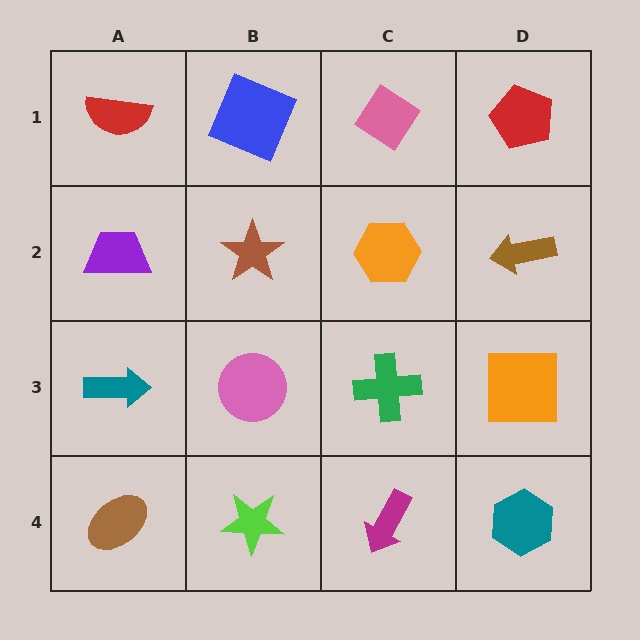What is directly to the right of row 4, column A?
A lime star.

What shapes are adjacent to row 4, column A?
A teal arrow (row 3, column A), a lime star (row 4, column B).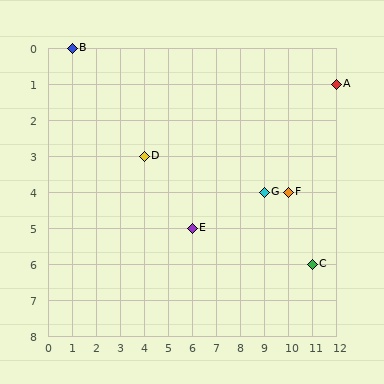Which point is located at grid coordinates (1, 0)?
Point B is at (1, 0).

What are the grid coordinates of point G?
Point G is at grid coordinates (9, 4).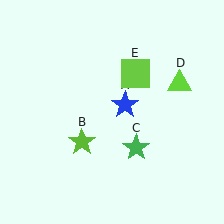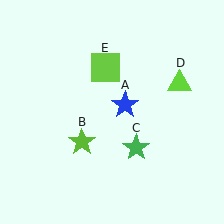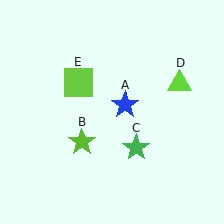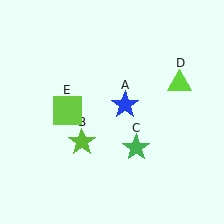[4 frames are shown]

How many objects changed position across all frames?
1 object changed position: lime square (object E).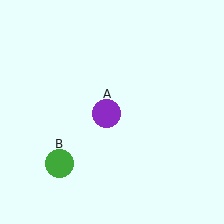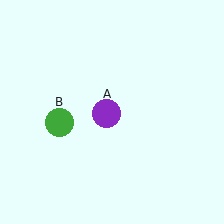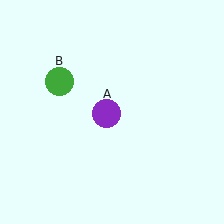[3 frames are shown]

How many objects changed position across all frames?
1 object changed position: green circle (object B).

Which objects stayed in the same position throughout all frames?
Purple circle (object A) remained stationary.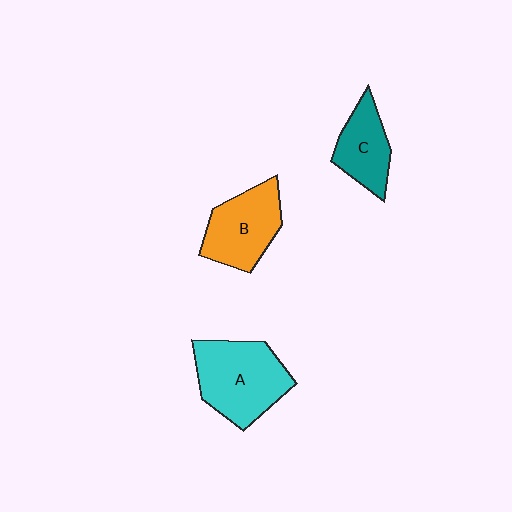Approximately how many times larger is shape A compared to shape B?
Approximately 1.3 times.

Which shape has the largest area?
Shape A (cyan).